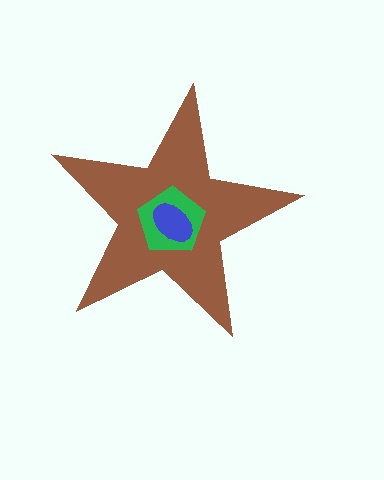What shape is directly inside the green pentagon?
The blue ellipse.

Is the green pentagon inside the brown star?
Yes.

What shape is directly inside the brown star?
The green pentagon.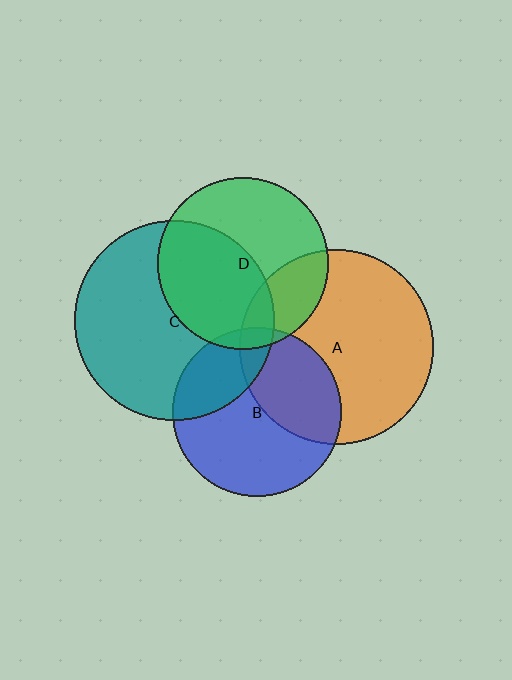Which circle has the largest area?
Circle C (teal).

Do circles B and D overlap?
Yes.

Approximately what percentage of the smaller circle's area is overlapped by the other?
Approximately 5%.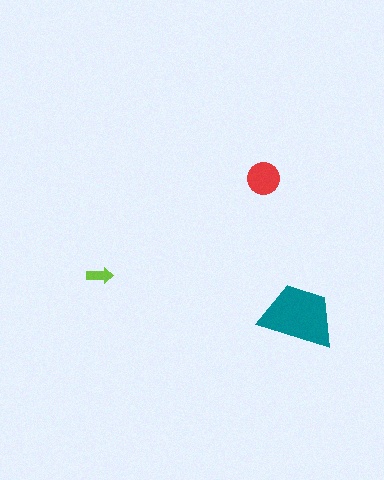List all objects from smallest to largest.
The lime arrow, the red circle, the teal trapezoid.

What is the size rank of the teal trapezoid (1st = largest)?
1st.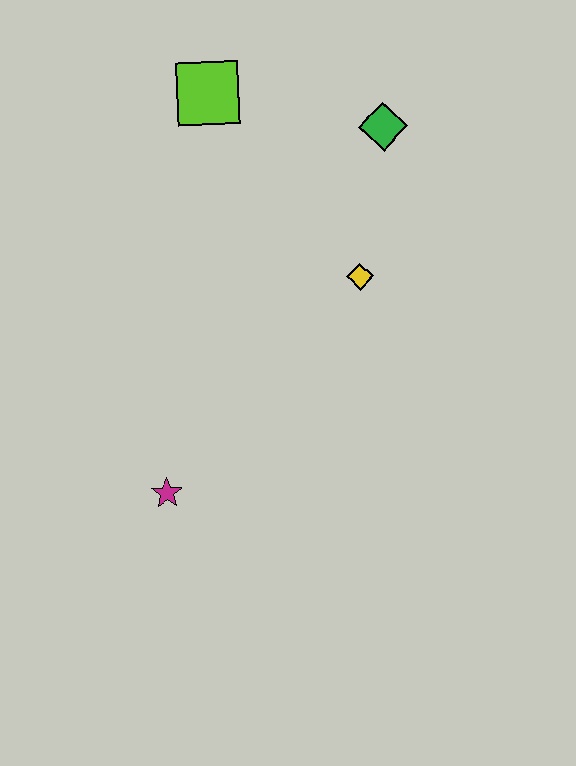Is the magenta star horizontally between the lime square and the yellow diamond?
No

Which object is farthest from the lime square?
The magenta star is farthest from the lime square.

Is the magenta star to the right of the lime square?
No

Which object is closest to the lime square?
The green diamond is closest to the lime square.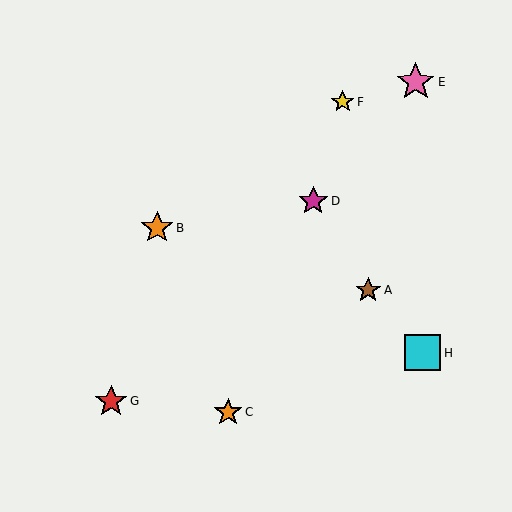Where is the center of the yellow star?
The center of the yellow star is at (343, 102).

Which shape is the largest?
The pink star (labeled E) is the largest.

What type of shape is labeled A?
Shape A is a brown star.